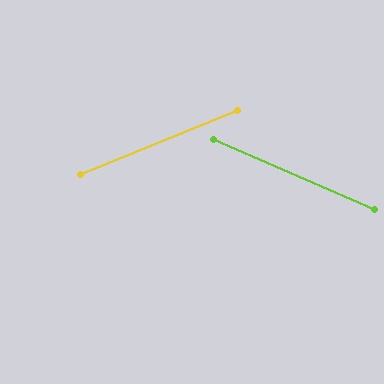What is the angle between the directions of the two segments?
Approximately 46 degrees.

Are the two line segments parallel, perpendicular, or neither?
Neither parallel nor perpendicular — they differ by about 46°.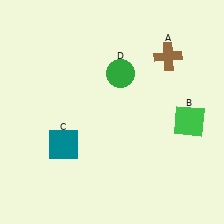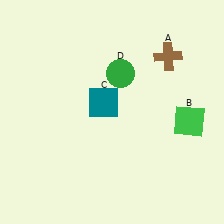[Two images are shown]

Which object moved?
The teal square (C) moved up.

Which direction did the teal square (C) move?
The teal square (C) moved up.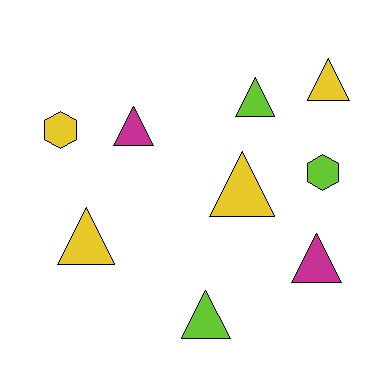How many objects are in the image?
There are 9 objects.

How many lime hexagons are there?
There is 1 lime hexagon.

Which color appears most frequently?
Yellow, with 4 objects.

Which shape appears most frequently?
Triangle, with 7 objects.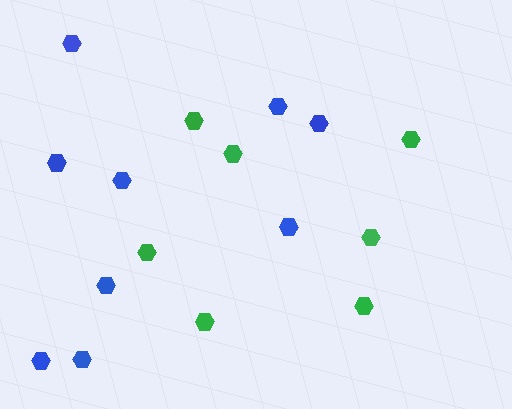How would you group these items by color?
There are 2 groups: one group of blue hexagons (9) and one group of green hexagons (7).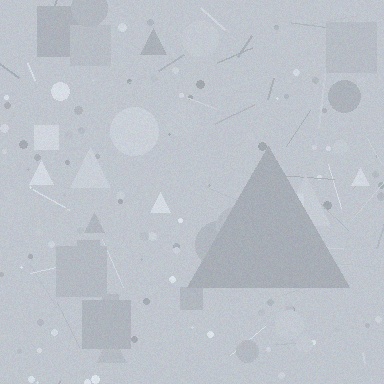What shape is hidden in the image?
A triangle is hidden in the image.